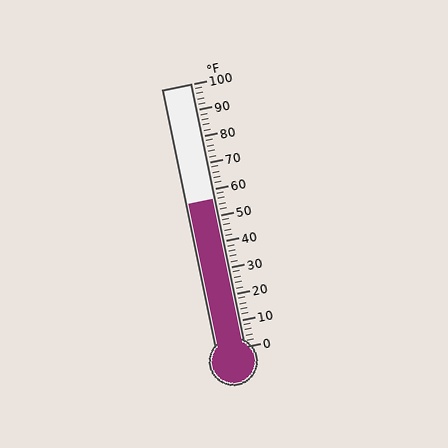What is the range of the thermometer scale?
The thermometer scale ranges from 0°F to 100°F.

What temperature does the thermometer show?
The thermometer shows approximately 56°F.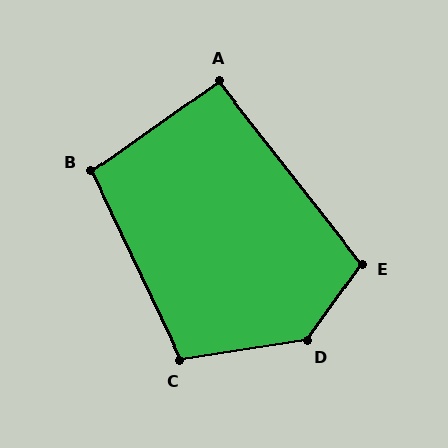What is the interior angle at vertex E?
Approximately 107 degrees (obtuse).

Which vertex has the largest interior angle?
D, at approximately 134 degrees.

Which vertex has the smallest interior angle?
A, at approximately 93 degrees.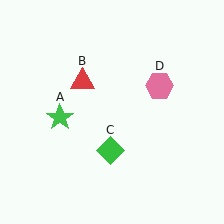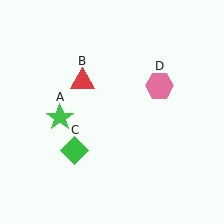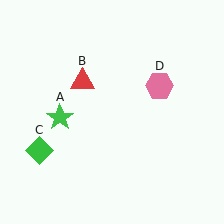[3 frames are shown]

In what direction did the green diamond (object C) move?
The green diamond (object C) moved left.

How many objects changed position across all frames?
1 object changed position: green diamond (object C).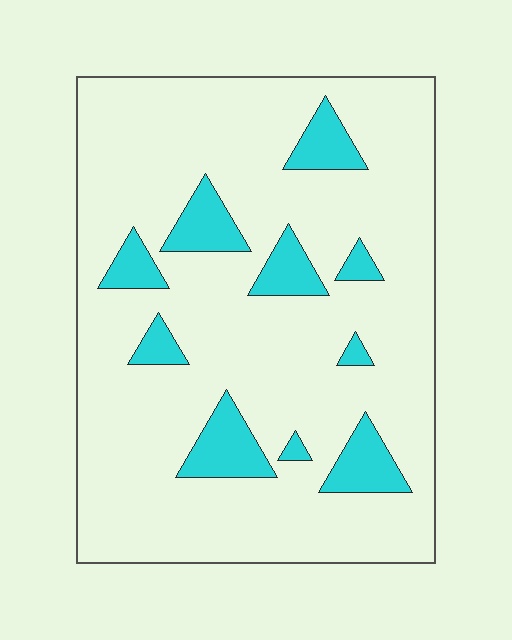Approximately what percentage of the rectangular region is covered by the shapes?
Approximately 15%.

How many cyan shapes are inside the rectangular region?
10.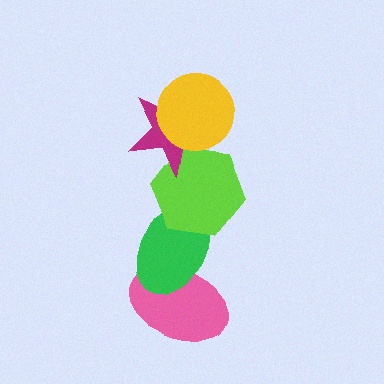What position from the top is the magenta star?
The magenta star is 2nd from the top.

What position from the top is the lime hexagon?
The lime hexagon is 3rd from the top.